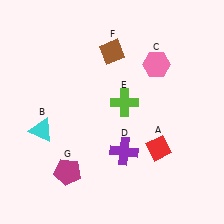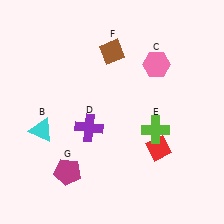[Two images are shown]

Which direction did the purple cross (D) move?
The purple cross (D) moved left.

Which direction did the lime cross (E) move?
The lime cross (E) moved right.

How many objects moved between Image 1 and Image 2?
2 objects moved between the two images.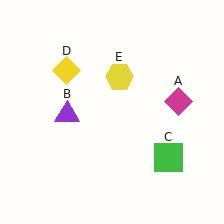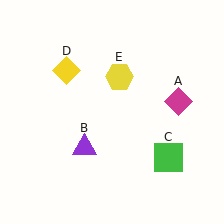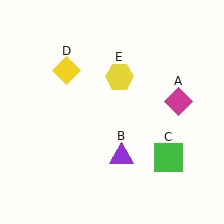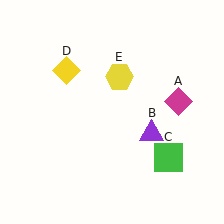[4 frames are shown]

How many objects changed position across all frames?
1 object changed position: purple triangle (object B).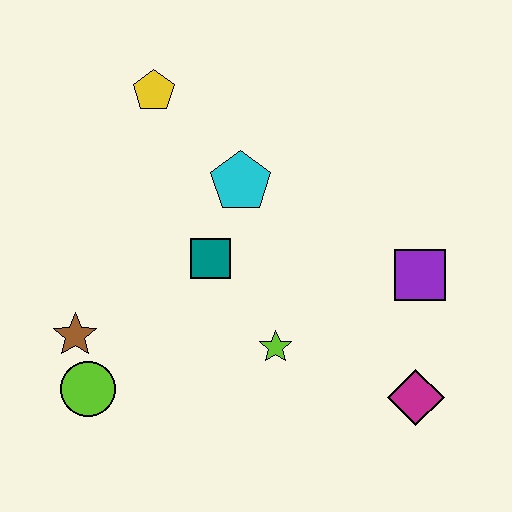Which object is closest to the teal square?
The cyan pentagon is closest to the teal square.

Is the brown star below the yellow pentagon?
Yes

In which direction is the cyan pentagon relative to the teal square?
The cyan pentagon is above the teal square.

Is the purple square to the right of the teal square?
Yes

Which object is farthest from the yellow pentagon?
The magenta diamond is farthest from the yellow pentagon.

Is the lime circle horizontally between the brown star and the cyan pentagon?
Yes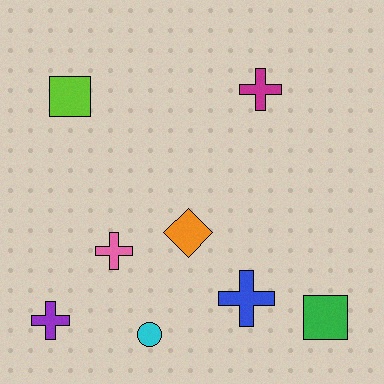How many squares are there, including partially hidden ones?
There are 2 squares.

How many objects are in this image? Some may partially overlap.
There are 8 objects.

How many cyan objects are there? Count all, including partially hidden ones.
There is 1 cyan object.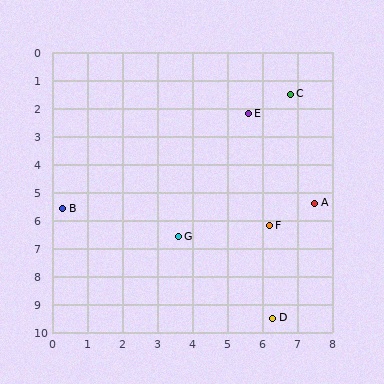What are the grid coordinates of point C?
Point C is at approximately (6.8, 1.5).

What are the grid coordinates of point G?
Point G is at approximately (3.6, 6.6).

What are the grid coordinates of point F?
Point F is at approximately (6.2, 6.2).